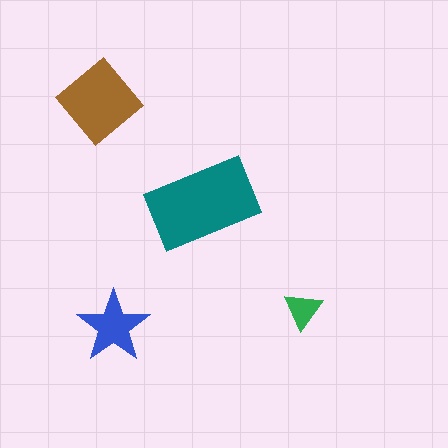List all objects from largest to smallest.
The teal rectangle, the brown diamond, the blue star, the green triangle.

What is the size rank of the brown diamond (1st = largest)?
2nd.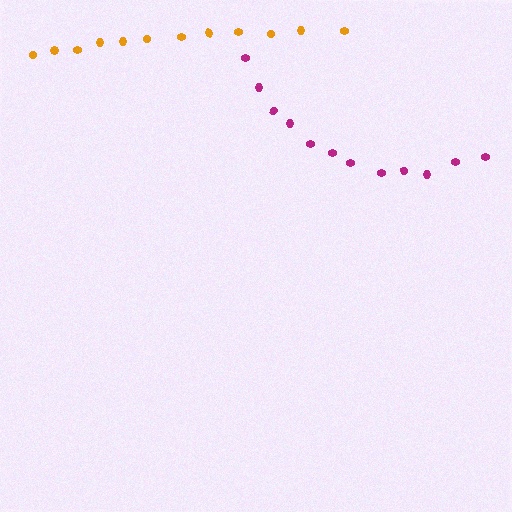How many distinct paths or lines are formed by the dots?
There are 2 distinct paths.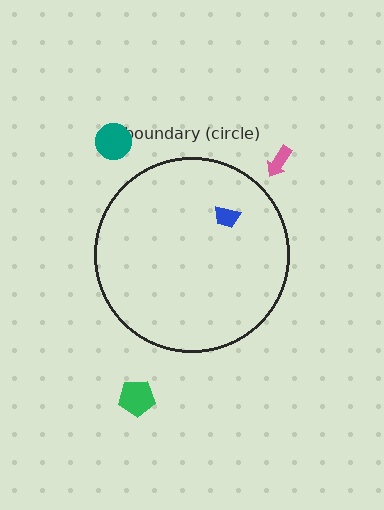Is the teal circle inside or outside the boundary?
Outside.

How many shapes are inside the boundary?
1 inside, 3 outside.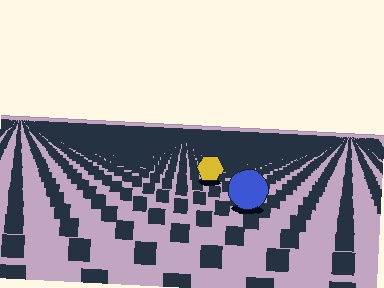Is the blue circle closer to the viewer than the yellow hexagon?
Yes. The blue circle is closer — you can tell from the texture gradient: the ground texture is coarser near it.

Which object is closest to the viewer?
The blue circle is closest. The texture marks near it are larger and more spread out.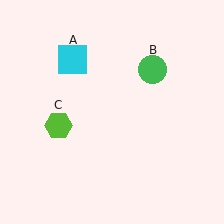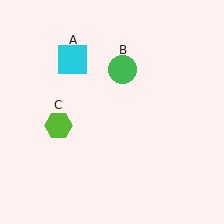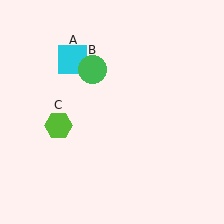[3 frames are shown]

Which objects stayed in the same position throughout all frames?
Cyan square (object A) and lime hexagon (object C) remained stationary.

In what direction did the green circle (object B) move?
The green circle (object B) moved left.